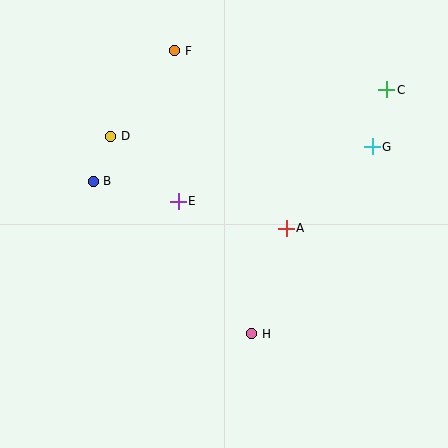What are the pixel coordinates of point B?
Point B is at (93, 181).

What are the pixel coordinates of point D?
Point D is at (111, 136).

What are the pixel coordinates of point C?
Point C is at (387, 90).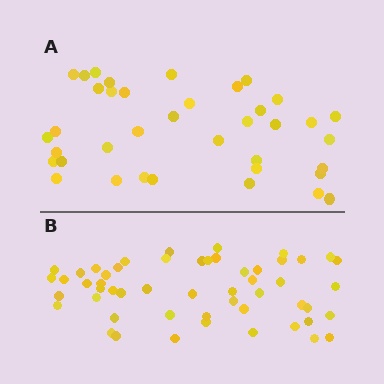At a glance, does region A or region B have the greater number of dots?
Region B (the bottom region) has more dots.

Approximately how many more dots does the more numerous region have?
Region B has approximately 15 more dots than region A.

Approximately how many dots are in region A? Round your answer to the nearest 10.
About 40 dots. (The exact count is 38, which rounds to 40.)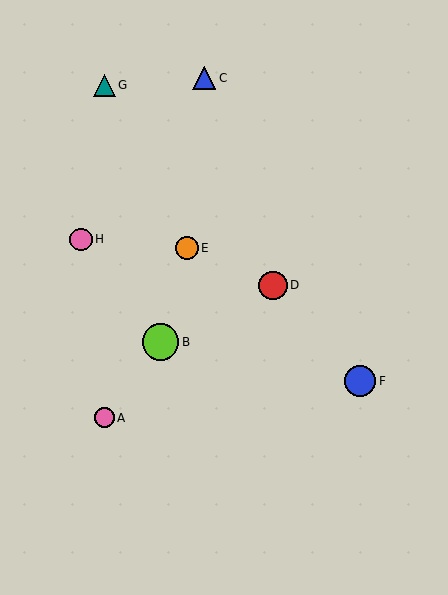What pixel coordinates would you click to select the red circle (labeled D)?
Click at (273, 285) to select the red circle D.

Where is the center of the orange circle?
The center of the orange circle is at (187, 248).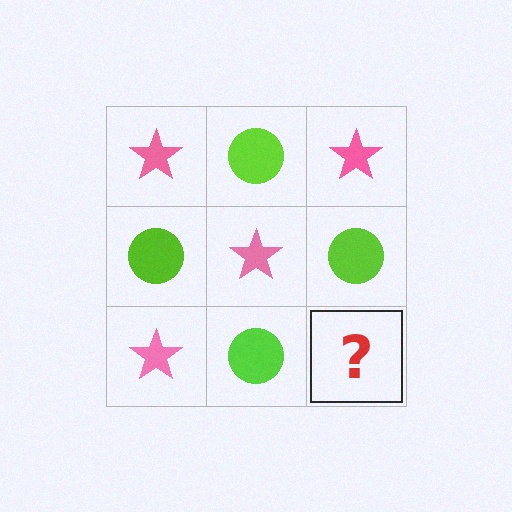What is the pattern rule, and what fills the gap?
The rule is that it alternates pink star and lime circle in a checkerboard pattern. The gap should be filled with a pink star.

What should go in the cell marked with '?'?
The missing cell should contain a pink star.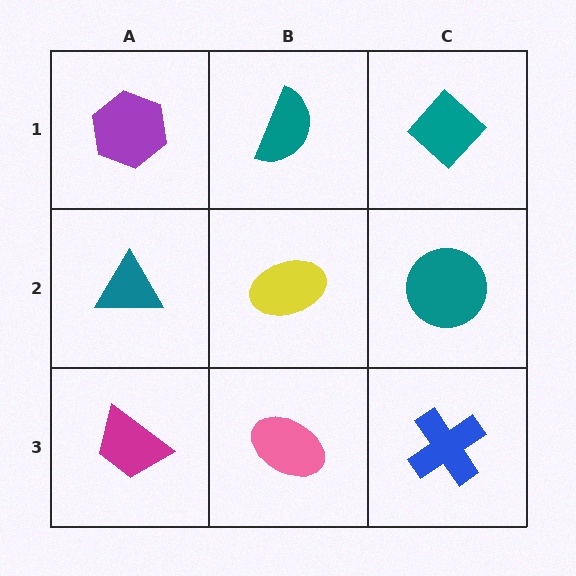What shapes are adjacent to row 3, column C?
A teal circle (row 2, column C), a pink ellipse (row 3, column B).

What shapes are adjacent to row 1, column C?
A teal circle (row 2, column C), a teal semicircle (row 1, column B).